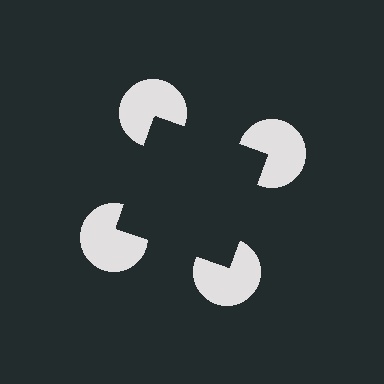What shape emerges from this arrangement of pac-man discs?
An illusory square — its edges are inferred from the aligned wedge cuts in the pac-man discs, not physically drawn.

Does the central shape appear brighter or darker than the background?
It typically appears slightly darker than the background, even though no actual brightness change is drawn.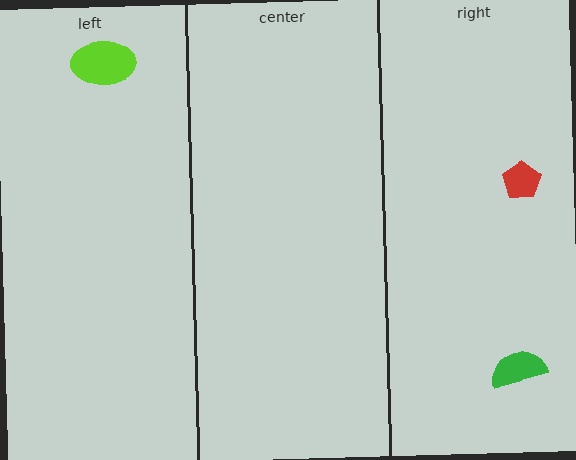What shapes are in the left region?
The lime ellipse.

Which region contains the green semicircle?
The right region.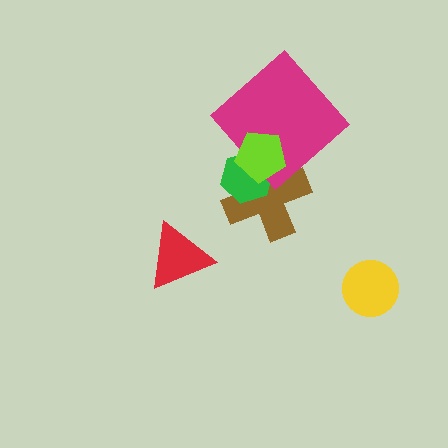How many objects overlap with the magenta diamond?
3 objects overlap with the magenta diamond.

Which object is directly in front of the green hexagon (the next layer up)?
The magenta diamond is directly in front of the green hexagon.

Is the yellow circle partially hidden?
No, no other shape covers it.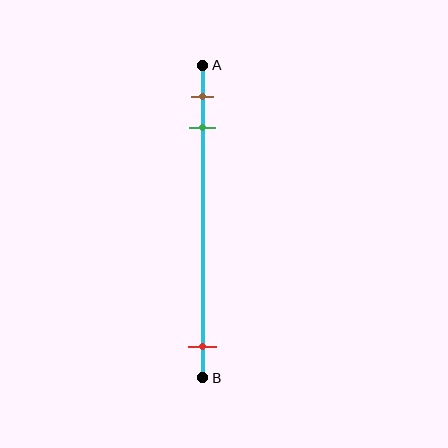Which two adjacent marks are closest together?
The brown and green marks are the closest adjacent pair.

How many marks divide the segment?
There are 3 marks dividing the segment.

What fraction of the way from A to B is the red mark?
The red mark is approximately 90% (0.9) of the way from A to B.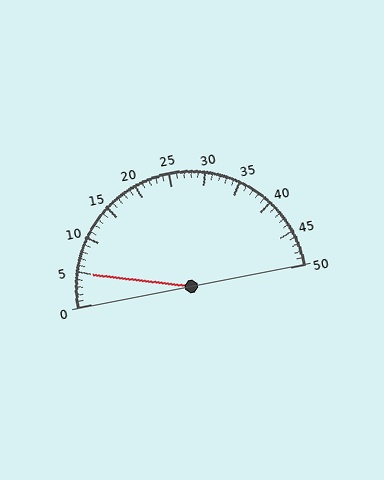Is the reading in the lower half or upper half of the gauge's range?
The reading is in the lower half of the range (0 to 50).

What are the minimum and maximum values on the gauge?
The gauge ranges from 0 to 50.